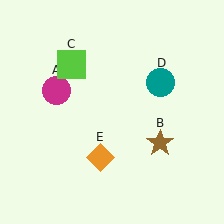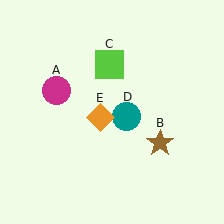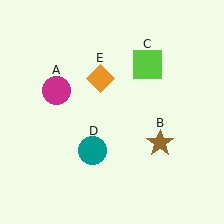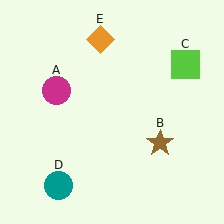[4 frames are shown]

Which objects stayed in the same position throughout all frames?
Magenta circle (object A) and brown star (object B) remained stationary.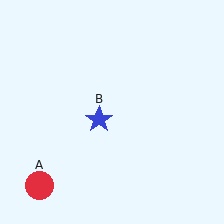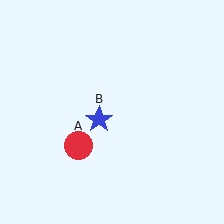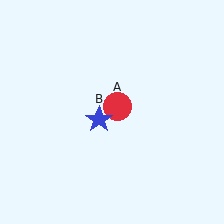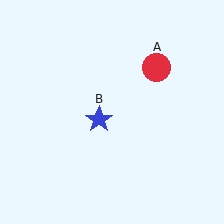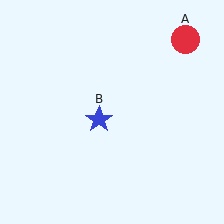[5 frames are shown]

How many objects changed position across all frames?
1 object changed position: red circle (object A).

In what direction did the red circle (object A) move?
The red circle (object A) moved up and to the right.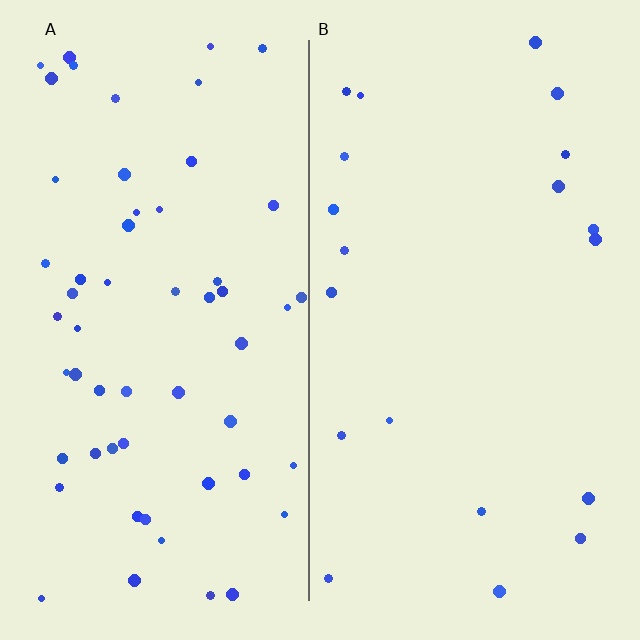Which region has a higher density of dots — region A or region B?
A (the left).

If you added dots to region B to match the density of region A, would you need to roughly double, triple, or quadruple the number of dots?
Approximately triple.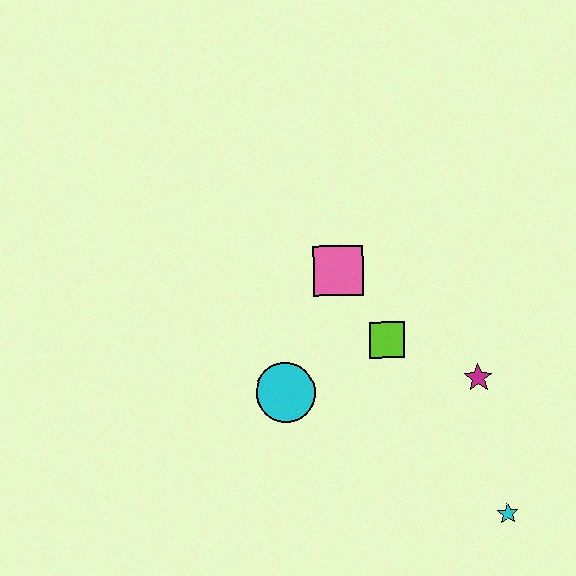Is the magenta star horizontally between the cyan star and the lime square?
Yes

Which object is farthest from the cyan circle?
The cyan star is farthest from the cyan circle.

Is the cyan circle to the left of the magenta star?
Yes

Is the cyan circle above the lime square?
No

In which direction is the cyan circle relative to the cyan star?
The cyan circle is to the left of the cyan star.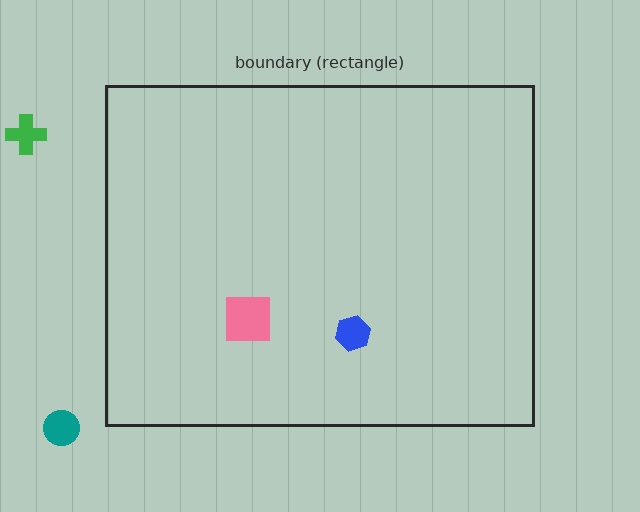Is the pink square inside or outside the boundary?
Inside.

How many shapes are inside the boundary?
2 inside, 2 outside.